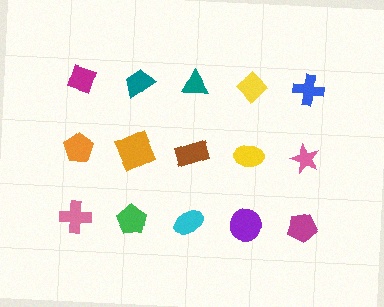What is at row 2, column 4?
A yellow ellipse.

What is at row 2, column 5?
A pink star.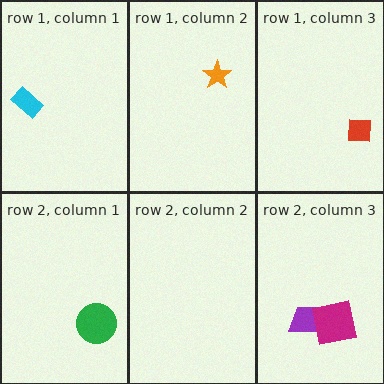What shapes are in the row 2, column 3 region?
The purple trapezoid, the magenta square.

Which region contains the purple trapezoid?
The row 2, column 3 region.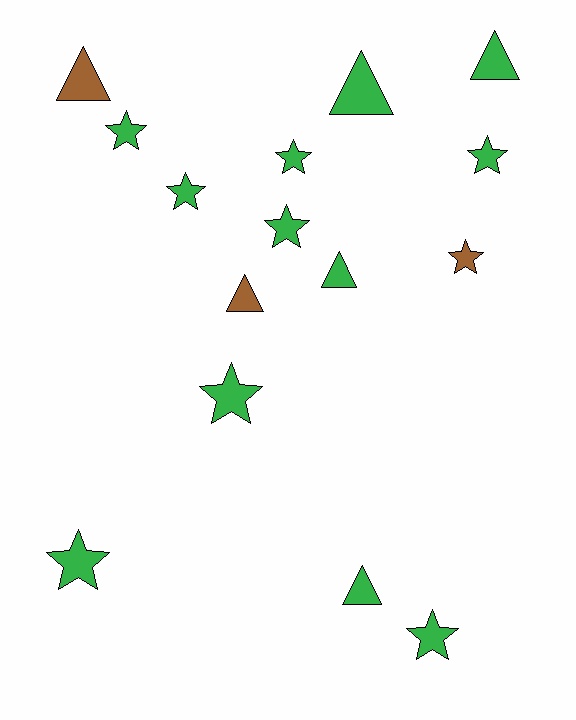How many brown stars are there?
There is 1 brown star.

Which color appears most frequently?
Green, with 12 objects.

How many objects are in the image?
There are 15 objects.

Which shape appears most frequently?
Star, with 9 objects.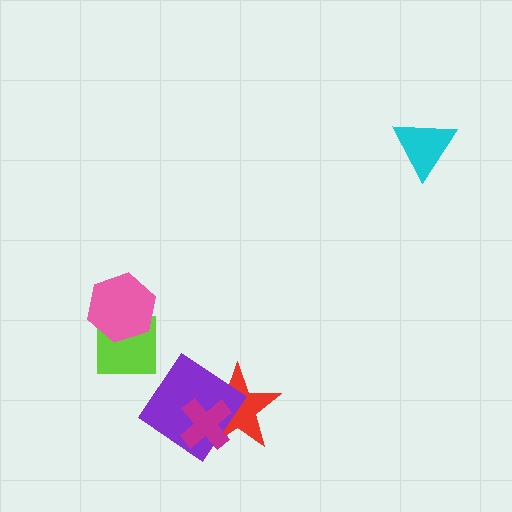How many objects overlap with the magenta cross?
2 objects overlap with the magenta cross.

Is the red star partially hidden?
Yes, it is partially covered by another shape.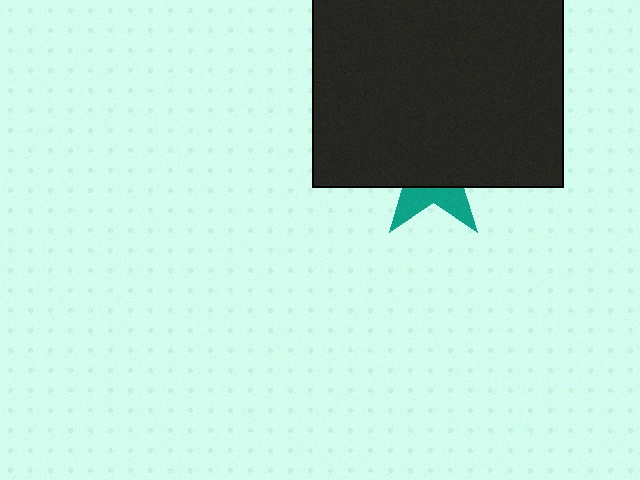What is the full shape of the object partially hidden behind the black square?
The partially hidden object is a teal star.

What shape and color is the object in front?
The object in front is a black square.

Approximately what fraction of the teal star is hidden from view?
Roughly 70% of the teal star is hidden behind the black square.